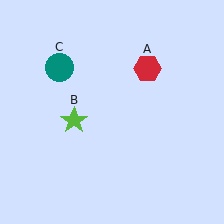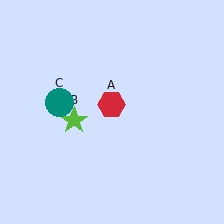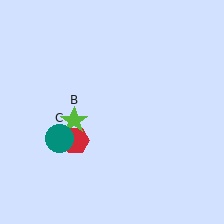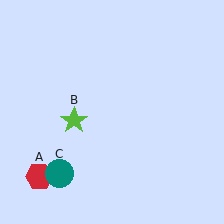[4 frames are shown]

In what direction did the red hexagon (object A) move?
The red hexagon (object A) moved down and to the left.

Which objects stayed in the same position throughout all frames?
Lime star (object B) remained stationary.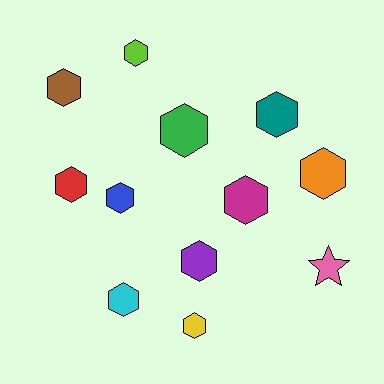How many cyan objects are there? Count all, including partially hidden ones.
There is 1 cyan object.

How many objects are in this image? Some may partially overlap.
There are 12 objects.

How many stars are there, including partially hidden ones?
There is 1 star.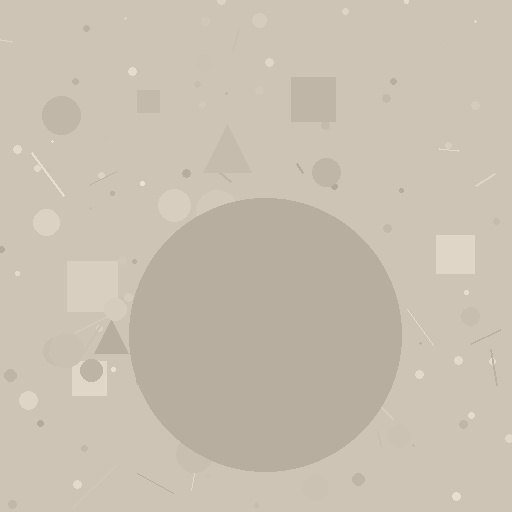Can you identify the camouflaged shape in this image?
The camouflaged shape is a circle.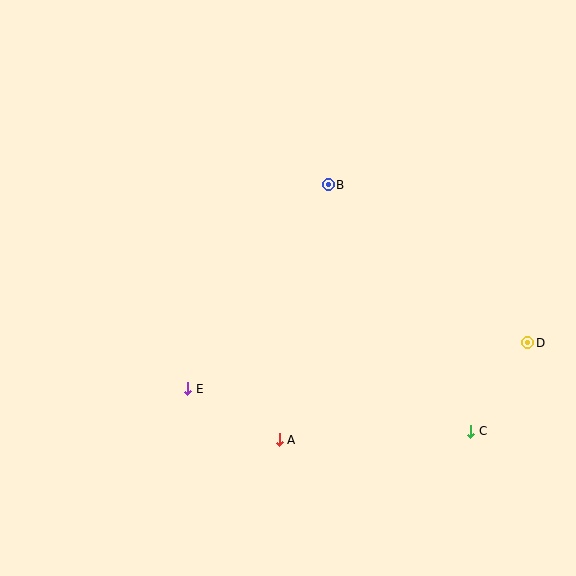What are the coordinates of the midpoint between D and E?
The midpoint between D and E is at (358, 366).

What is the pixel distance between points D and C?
The distance between D and C is 105 pixels.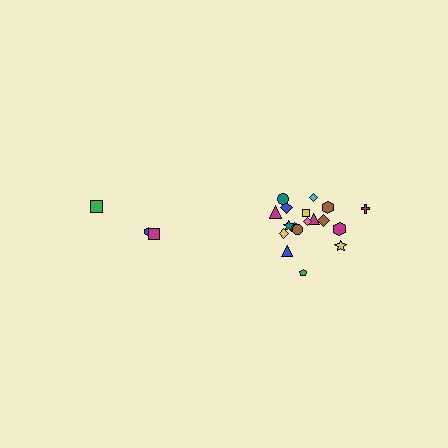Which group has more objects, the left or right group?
The right group.